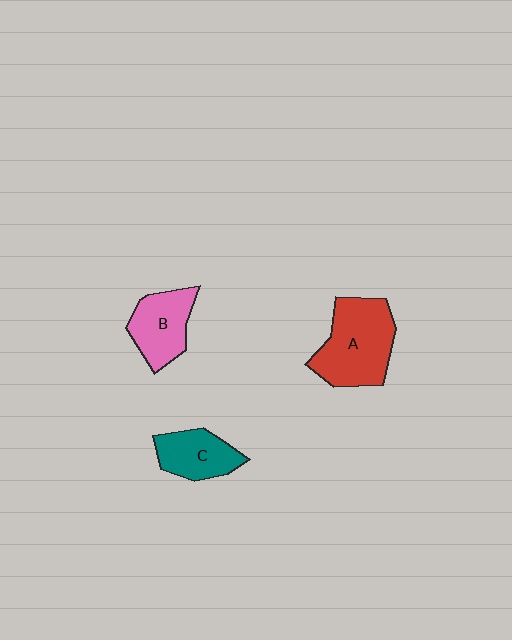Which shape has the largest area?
Shape A (red).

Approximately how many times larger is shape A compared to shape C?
Approximately 1.7 times.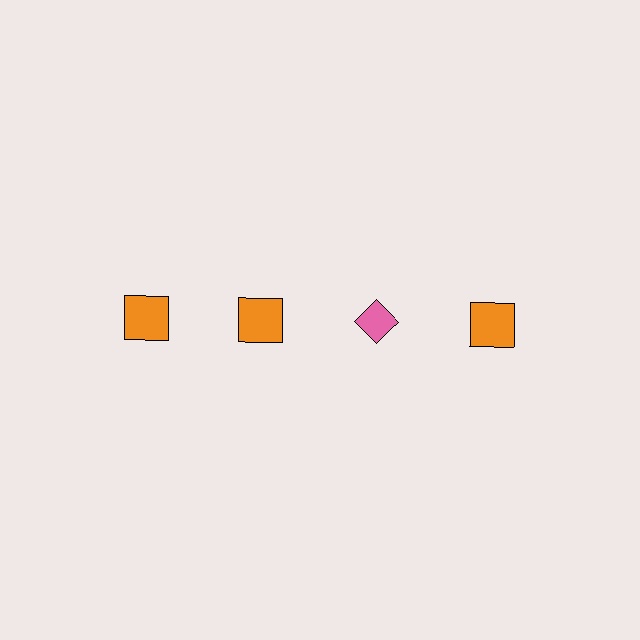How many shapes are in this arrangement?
There are 4 shapes arranged in a grid pattern.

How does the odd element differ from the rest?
It differs in both color (pink instead of orange) and shape (diamond instead of square).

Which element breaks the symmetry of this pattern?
The pink diamond in the top row, center column breaks the symmetry. All other shapes are orange squares.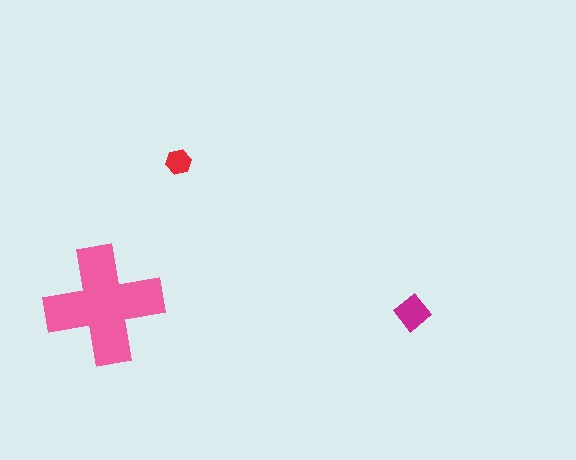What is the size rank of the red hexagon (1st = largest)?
3rd.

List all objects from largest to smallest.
The pink cross, the magenta diamond, the red hexagon.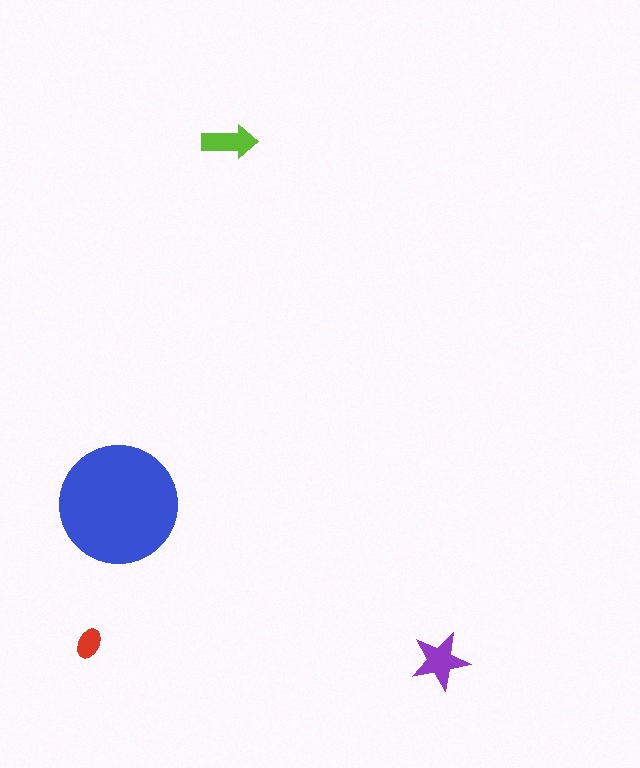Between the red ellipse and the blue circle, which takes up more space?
The blue circle.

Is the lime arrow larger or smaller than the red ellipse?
Larger.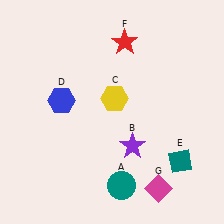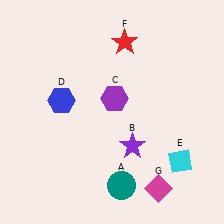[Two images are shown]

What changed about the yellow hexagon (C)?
In Image 1, C is yellow. In Image 2, it changed to purple.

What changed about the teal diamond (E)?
In Image 1, E is teal. In Image 2, it changed to cyan.